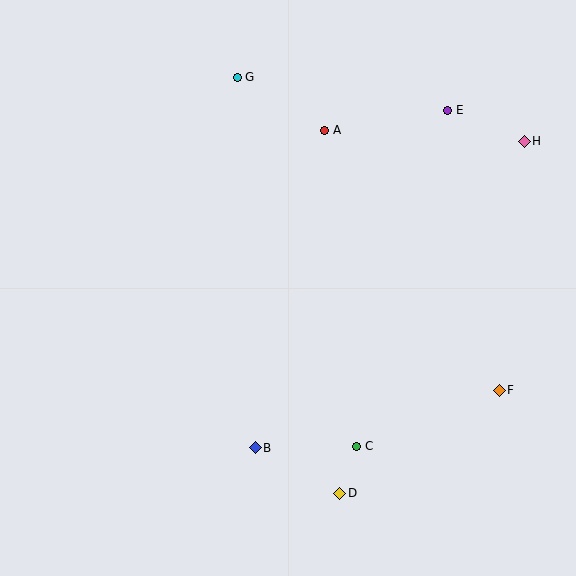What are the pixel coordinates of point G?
Point G is at (237, 77).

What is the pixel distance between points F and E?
The distance between F and E is 284 pixels.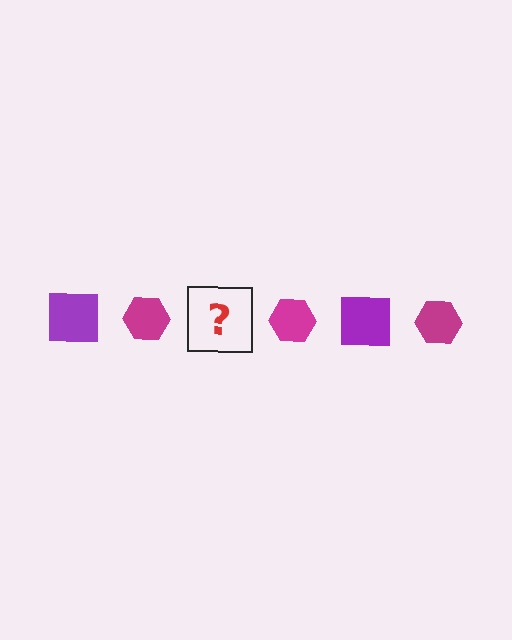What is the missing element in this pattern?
The missing element is a purple square.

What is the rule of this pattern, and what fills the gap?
The rule is that the pattern alternates between purple square and magenta hexagon. The gap should be filled with a purple square.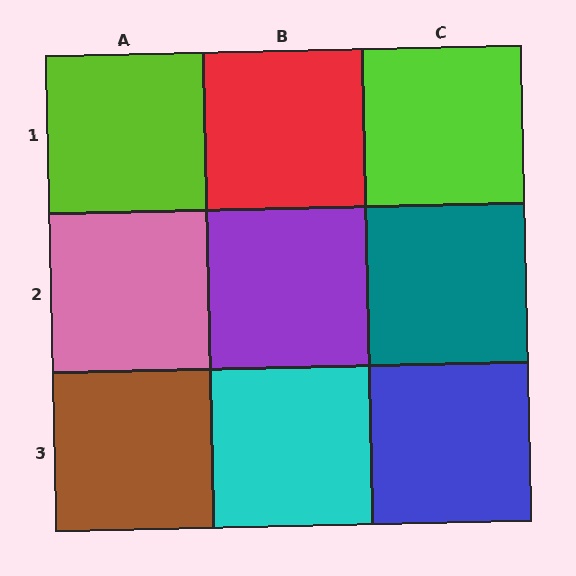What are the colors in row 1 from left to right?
Lime, red, lime.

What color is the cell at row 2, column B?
Purple.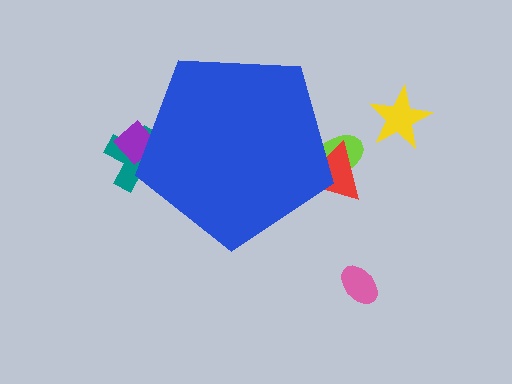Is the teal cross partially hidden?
Yes, the teal cross is partially hidden behind the blue pentagon.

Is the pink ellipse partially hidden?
No, the pink ellipse is fully visible.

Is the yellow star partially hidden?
No, the yellow star is fully visible.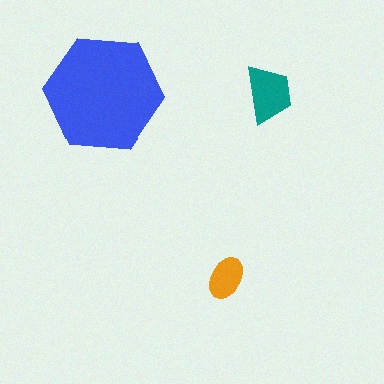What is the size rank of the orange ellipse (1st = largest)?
3rd.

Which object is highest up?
The blue hexagon is topmost.